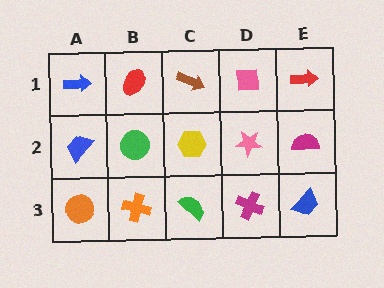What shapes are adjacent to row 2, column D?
A pink square (row 1, column D), a magenta cross (row 3, column D), a yellow hexagon (row 2, column C), a magenta semicircle (row 2, column E).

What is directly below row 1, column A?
A blue trapezoid.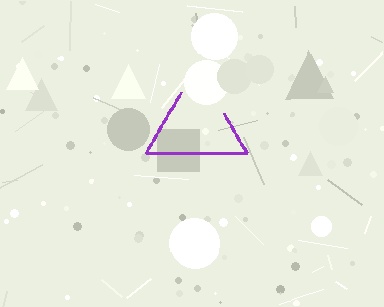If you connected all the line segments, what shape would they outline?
They would outline a triangle.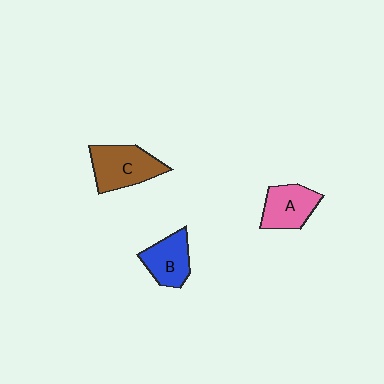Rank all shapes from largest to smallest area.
From largest to smallest: C (brown), A (pink), B (blue).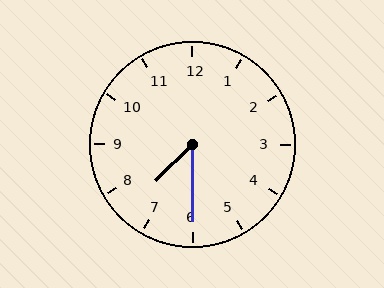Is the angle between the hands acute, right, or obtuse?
It is acute.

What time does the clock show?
7:30.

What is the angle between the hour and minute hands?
Approximately 45 degrees.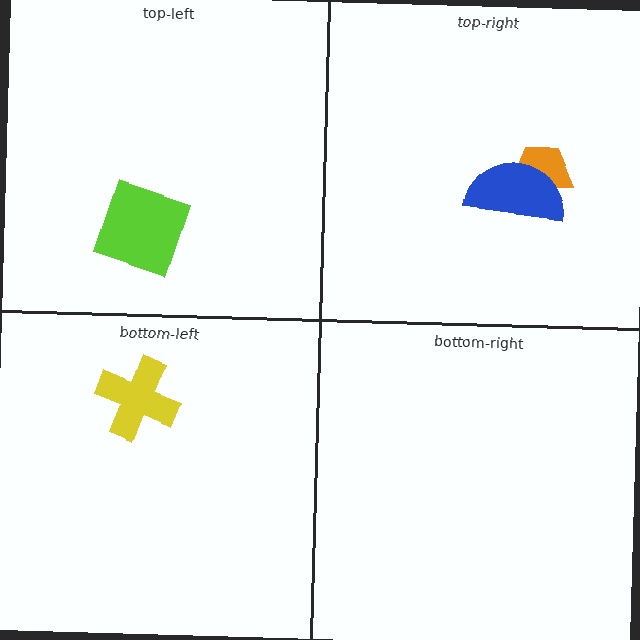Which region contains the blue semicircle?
The top-right region.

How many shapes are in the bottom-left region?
1.